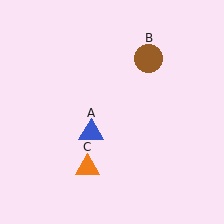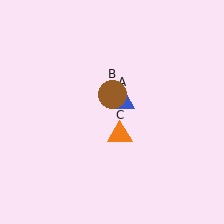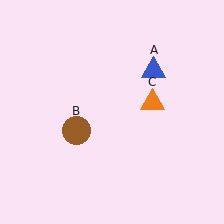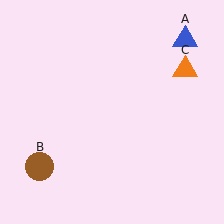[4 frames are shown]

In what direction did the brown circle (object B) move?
The brown circle (object B) moved down and to the left.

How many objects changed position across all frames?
3 objects changed position: blue triangle (object A), brown circle (object B), orange triangle (object C).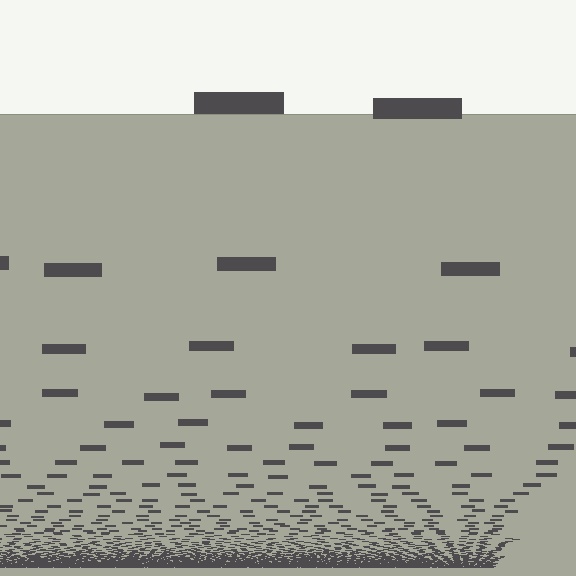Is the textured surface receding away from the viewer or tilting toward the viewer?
The surface appears to tilt toward the viewer. Texture elements get larger and sparser toward the top.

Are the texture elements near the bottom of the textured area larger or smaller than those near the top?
Smaller. The gradient is inverted — elements near the bottom are smaller and denser.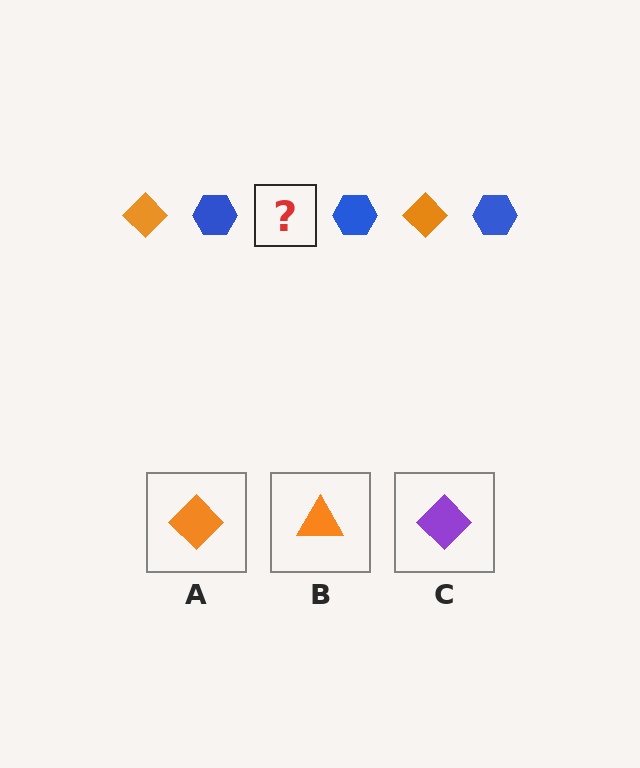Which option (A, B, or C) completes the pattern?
A.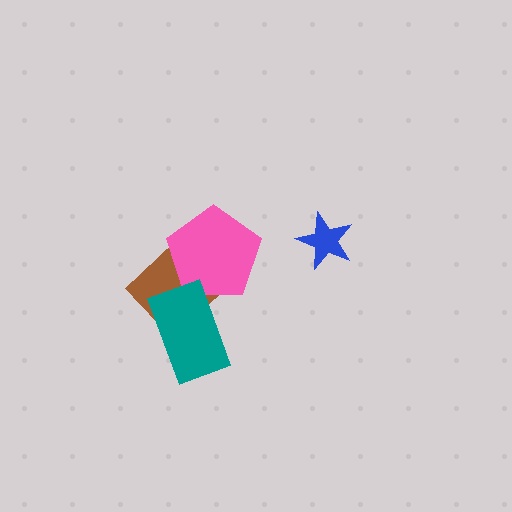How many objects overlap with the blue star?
0 objects overlap with the blue star.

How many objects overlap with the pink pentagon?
2 objects overlap with the pink pentagon.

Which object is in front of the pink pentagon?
The teal rectangle is in front of the pink pentagon.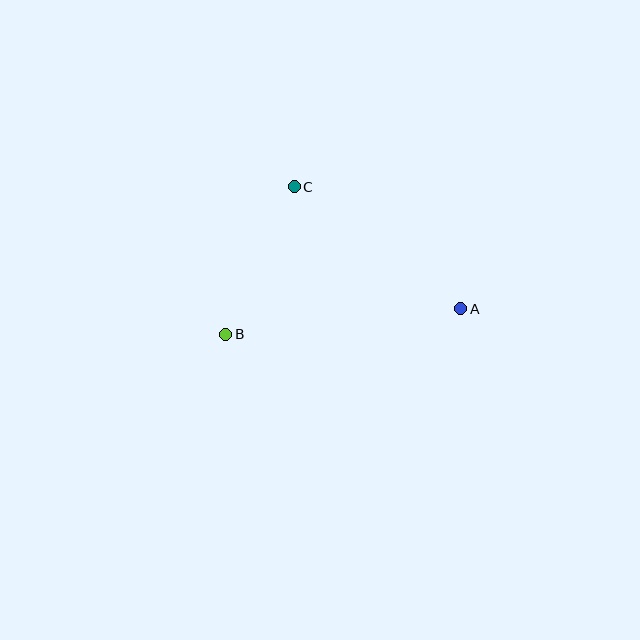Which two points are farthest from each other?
Points A and B are farthest from each other.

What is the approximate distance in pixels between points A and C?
The distance between A and C is approximately 207 pixels.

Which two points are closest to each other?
Points B and C are closest to each other.